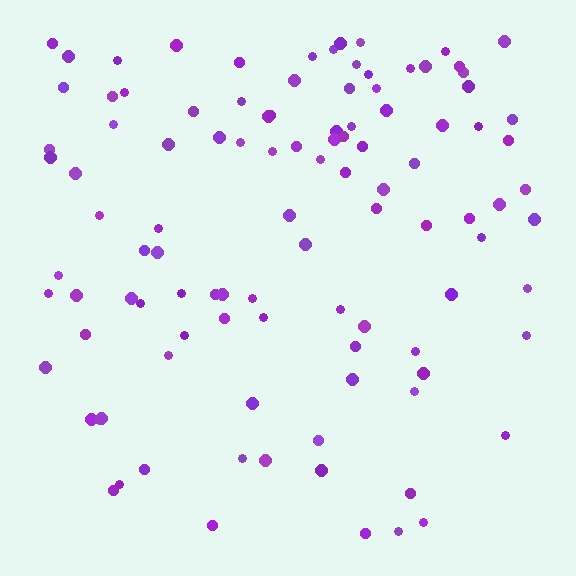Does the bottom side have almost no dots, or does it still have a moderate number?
Still a moderate number, just noticeably fewer than the top.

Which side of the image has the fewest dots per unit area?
The bottom.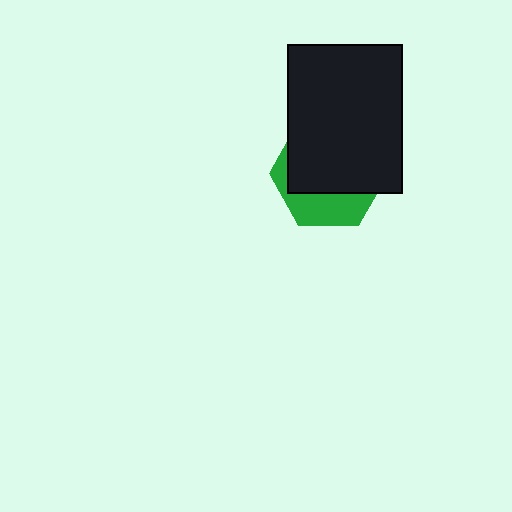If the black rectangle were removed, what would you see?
You would see the complete green hexagon.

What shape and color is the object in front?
The object in front is a black rectangle.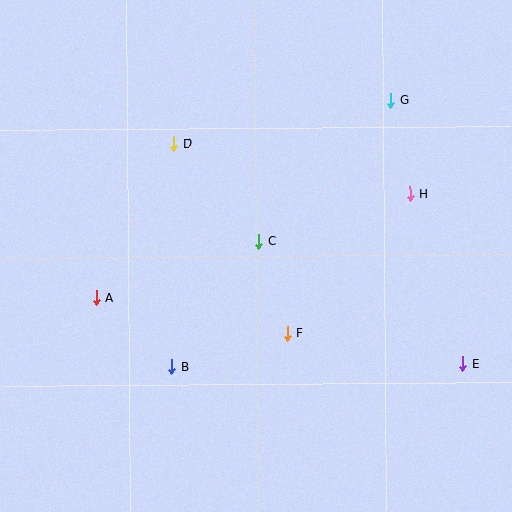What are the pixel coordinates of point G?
Point G is at (391, 100).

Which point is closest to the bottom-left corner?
Point B is closest to the bottom-left corner.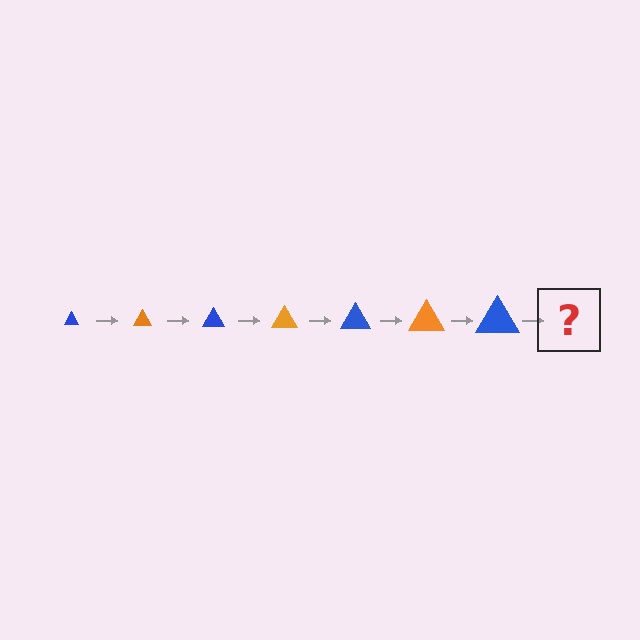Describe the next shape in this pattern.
It should be an orange triangle, larger than the previous one.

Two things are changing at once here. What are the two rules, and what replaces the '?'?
The two rules are that the triangle grows larger each step and the color cycles through blue and orange. The '?' should be an orange triangle, larger than the previous one.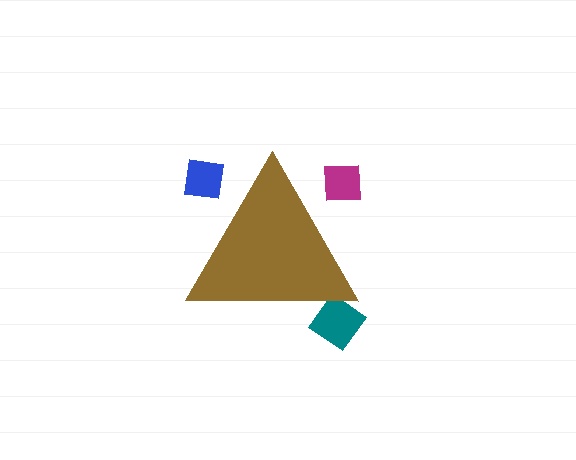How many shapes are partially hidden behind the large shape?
3 shapes are partially hidden.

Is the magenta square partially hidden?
Yes, the magenta square is partially hidden behind the brown triangle.